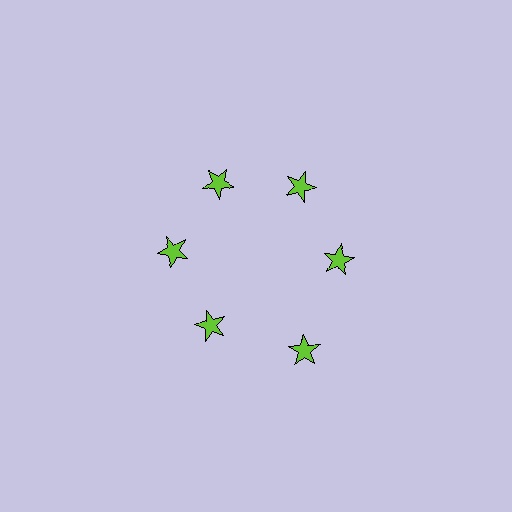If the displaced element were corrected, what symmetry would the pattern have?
It would have 6-fold rotational symmetry — the pattern would map onto itself every 60 degrees.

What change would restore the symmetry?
The symmetry would be restored by moving it inward, back onto the ring so that all 6 stars sit at equal angles and equal distance from the center.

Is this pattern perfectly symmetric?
No. The 6 lime stars are arranged in a ring, but one element near the 5 o'clock position is pushed outward from the center, breaking the 6-fold rotational symmetry.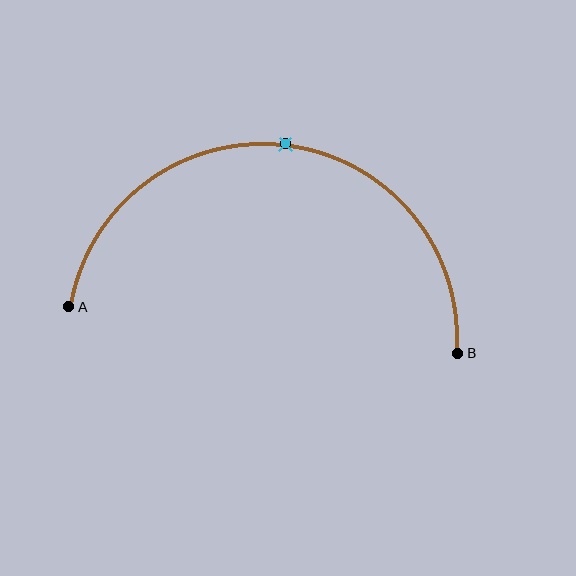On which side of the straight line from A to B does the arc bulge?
The arc bulges above the straight line connecting A and B.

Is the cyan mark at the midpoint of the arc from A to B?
Yes. The cyan mark lies on the arc at equal arc-length from both A and B — it is the arc midpoint.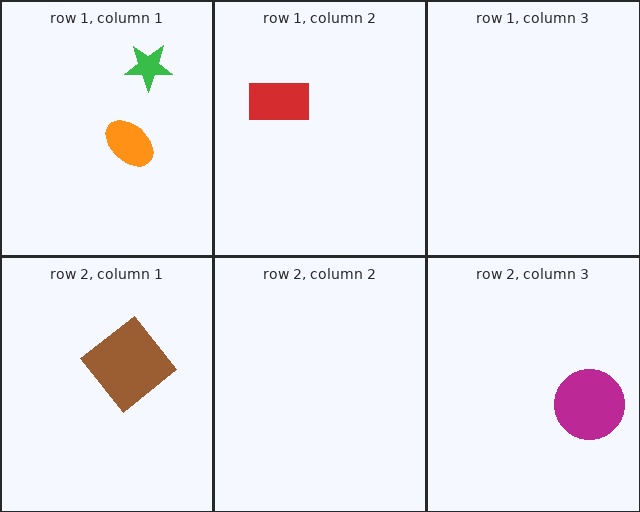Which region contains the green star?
The row 1, column 1 region.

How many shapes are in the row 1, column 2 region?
1.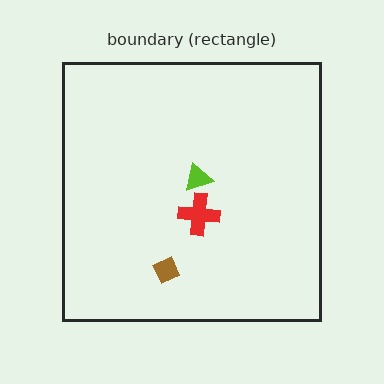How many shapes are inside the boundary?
3 inside, 0 outside.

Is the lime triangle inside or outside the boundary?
Inside.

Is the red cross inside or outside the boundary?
Inside.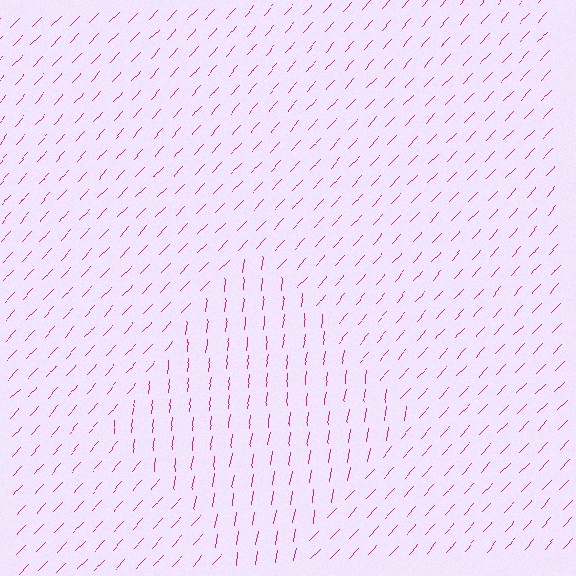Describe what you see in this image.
The image is filled with small magenta line segments. A diamond region in the image has lines oriented differently from the surrounding lines, creating a visible texture boundary.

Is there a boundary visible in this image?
Yes, there is a texture boundary formed by a change in line orientation.